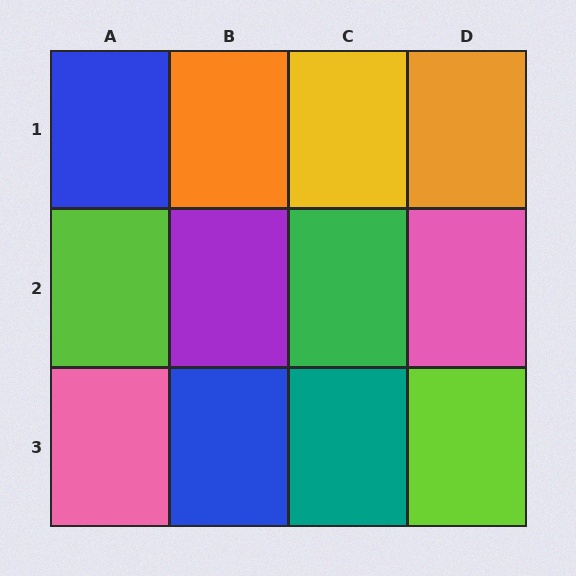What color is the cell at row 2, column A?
Lime.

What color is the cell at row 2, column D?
Pink.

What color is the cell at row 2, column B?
Purple.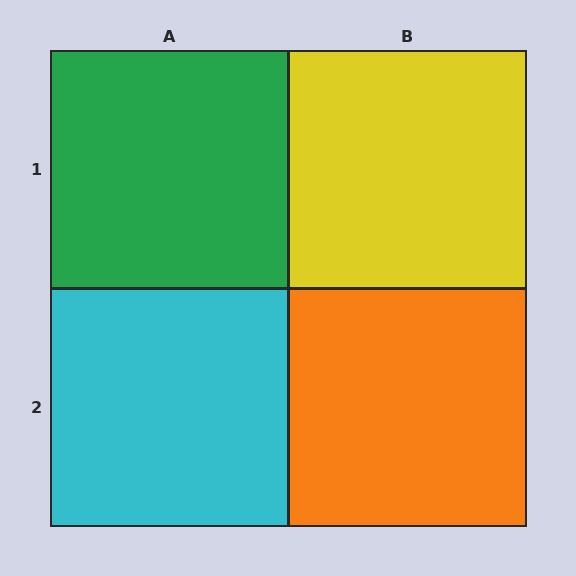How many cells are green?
1 cell is green.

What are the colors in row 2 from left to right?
Cyan, orange.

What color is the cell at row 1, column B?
Yellow.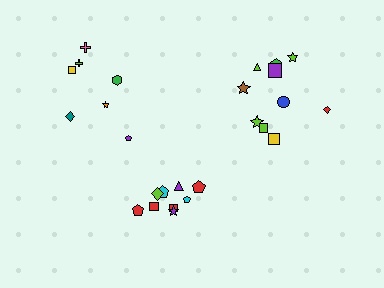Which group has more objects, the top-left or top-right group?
The top-right group.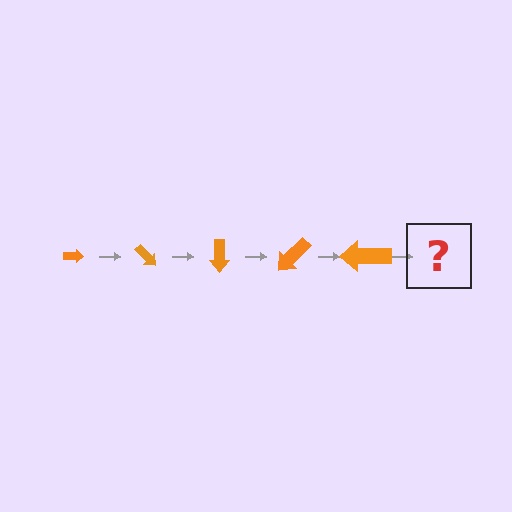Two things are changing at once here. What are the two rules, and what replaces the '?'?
The two rules are that the arrow grows larger each step and it rotates 45 degrees each step. The '?' should be an arrow, larger than the previous one and rotated 225 degrees from the start.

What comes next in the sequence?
The next element should be an arrow, larger than the previous one and rotated 225 degrees from the start.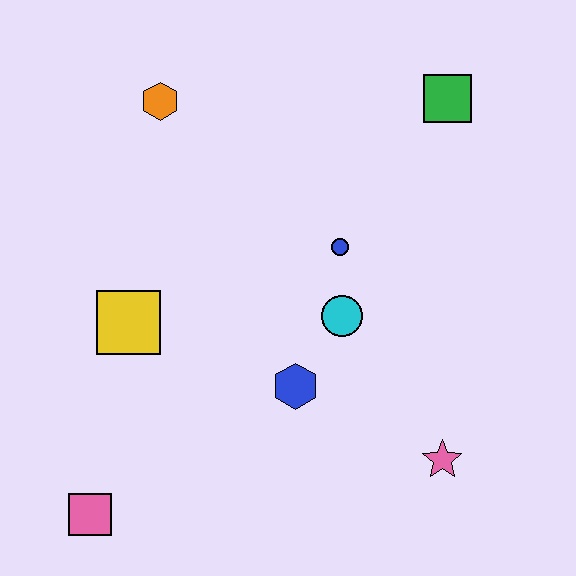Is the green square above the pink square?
Yes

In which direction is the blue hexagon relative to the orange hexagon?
The blue hexagon is below the orange hexagon.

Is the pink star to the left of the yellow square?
No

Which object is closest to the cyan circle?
The blue circle is closest to the cyan circle.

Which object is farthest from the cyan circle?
The pink square is farthest from the cyan circle.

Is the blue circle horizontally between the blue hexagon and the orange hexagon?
No